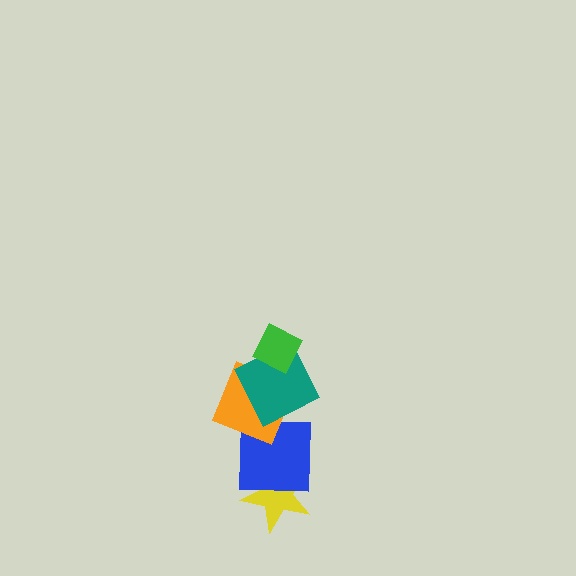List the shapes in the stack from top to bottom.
From top to bottom: the green diamond, the teal square, the orange square, the blue square, the yellow star.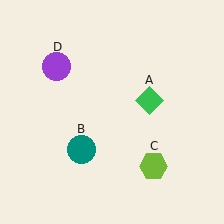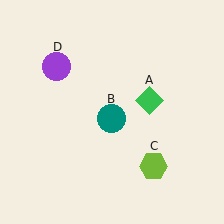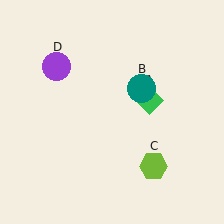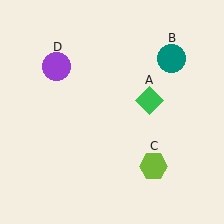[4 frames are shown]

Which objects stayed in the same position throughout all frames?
Green diamond (object A) and lime hexagon (object C) and purple circle (object D) remained stationary.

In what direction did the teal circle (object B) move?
The teal circle (object B) moved up and to the right.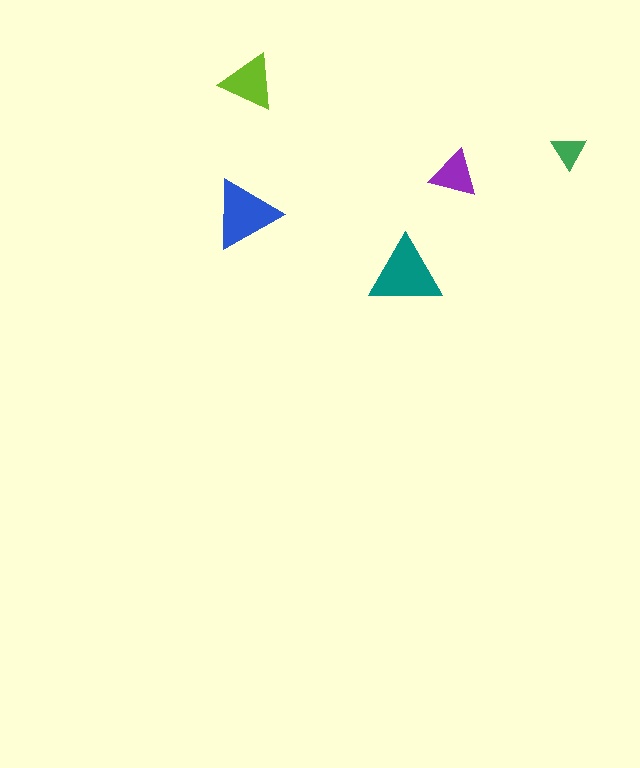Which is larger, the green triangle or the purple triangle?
The purple one.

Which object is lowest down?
The teal triangle is bottommost.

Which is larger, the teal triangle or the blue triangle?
The teal one.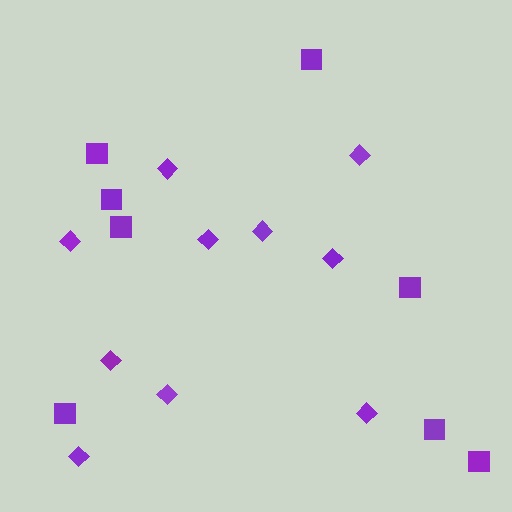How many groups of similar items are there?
There are 2 groups: one group of squares (8) and one group of diamonds (10).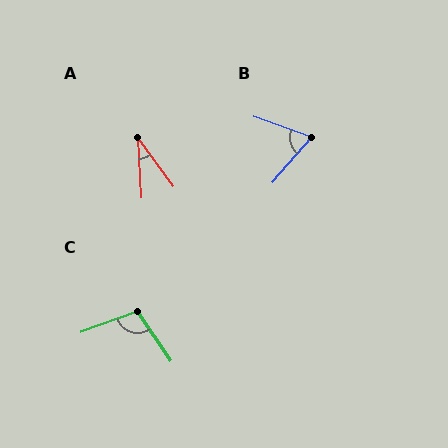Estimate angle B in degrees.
Approximately 69 degrees.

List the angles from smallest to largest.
A (33°), B (69°), C (103°).